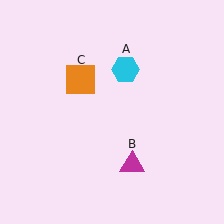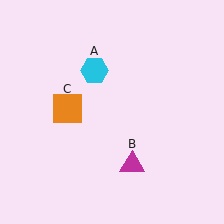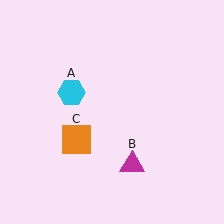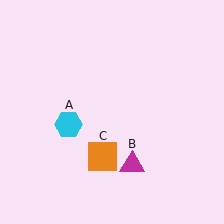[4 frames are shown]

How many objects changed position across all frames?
2 objects changed position: cyan hexagon (object A), orange square (object C).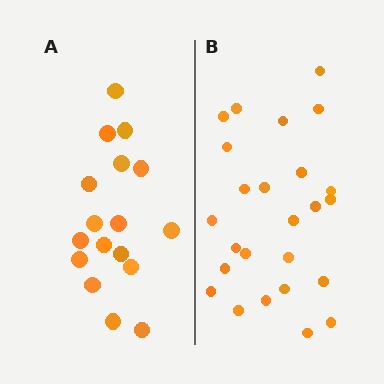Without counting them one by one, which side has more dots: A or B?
Region B (the right region) has more dots.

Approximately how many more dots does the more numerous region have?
Region B has roughly 8 or so more dots than region A.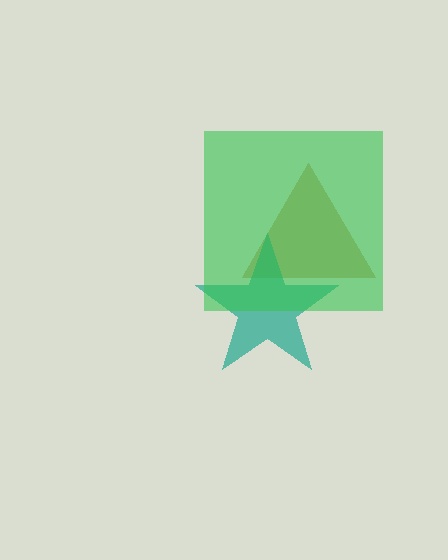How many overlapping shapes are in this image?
There are 3 overlapping shapes in the image.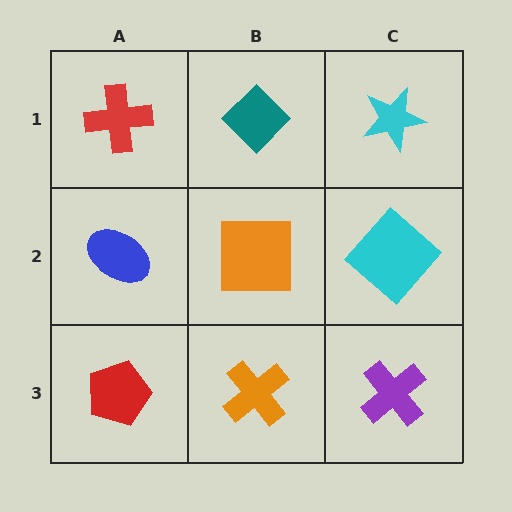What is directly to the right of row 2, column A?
An orange square.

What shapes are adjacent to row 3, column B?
An orange square (row 2, column B), a red pentagon (row 3, column A), a purple cross (row 3, column C).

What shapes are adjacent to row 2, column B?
A teal diamond (row 1, column B), an orange cross (row 3, column B), a blue ellipse (row 2, column A), a cyan diamond (row 2, column C).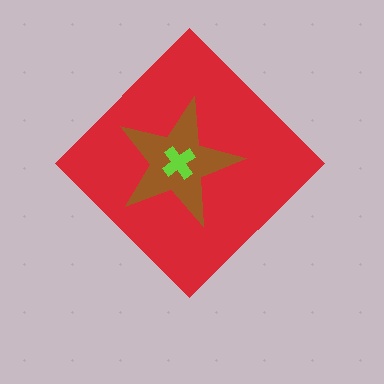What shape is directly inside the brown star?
The lime cross.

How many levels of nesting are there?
3.